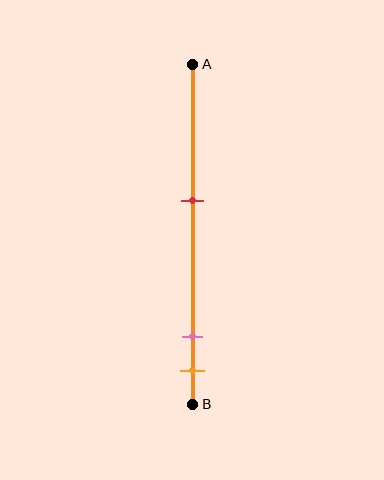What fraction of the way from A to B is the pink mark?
The pink mark is approximately 80% (0.8) of the way from A to B.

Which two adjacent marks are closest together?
The pink and orange marks are the closest adjacent pair.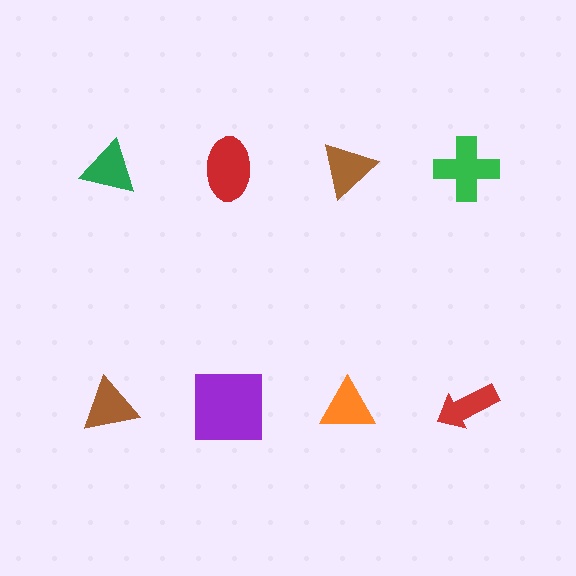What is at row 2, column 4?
A red arrow.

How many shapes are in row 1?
4 shapes.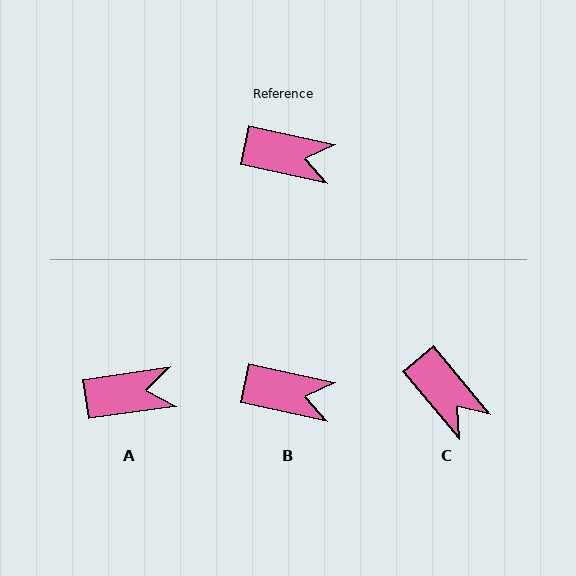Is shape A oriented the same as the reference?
No, it is off by about 21 degrees.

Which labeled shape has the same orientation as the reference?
B.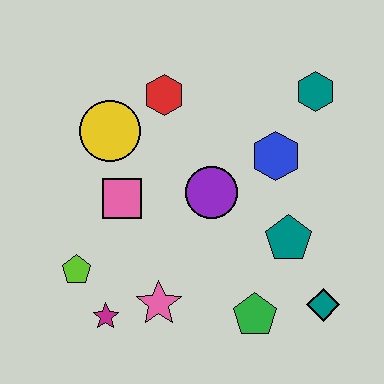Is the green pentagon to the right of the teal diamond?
No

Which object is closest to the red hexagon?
The yellow circle is closest to the red hexagon.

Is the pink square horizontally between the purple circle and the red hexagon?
No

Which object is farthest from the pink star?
The teal hexagon is farthest from the pink star.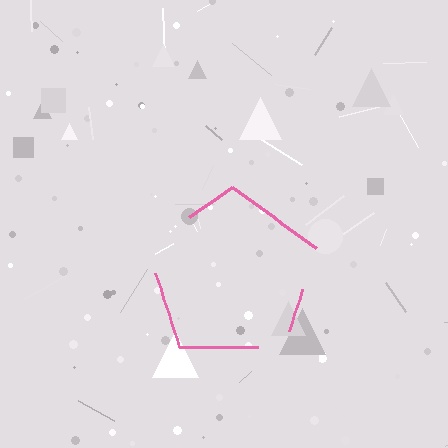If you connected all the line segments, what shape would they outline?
They would outline a pentagon.